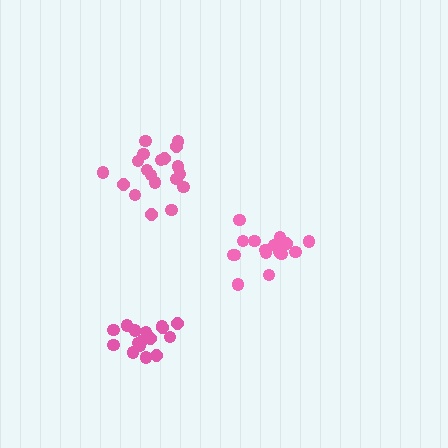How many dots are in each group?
Group 1: 16 dots, Group 2: 17 dots, Group 3: 19 dots (52 total).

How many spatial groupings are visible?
There are 3 spatial groupings.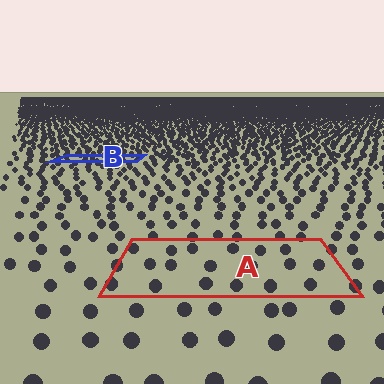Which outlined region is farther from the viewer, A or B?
Region B is farther from the viewer — the texture elements inside it appear smaller and more densely packed.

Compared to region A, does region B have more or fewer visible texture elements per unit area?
Region B has more texture elements per unit area — they are packed more densely because it is farther away.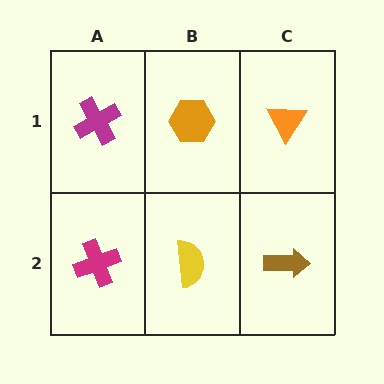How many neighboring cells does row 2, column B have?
3.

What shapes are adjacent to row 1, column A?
A magenta cross (row 2, column A), an orange hexagon (row 1, column B).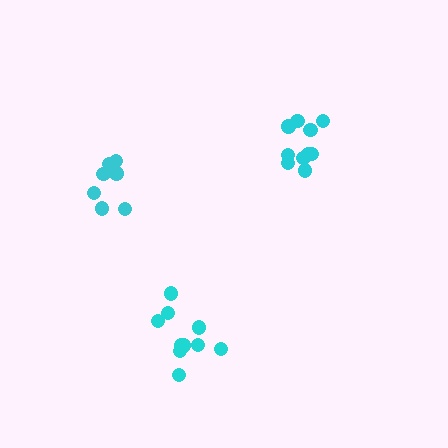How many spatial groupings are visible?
There are 3 spatial groupings.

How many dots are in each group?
Group 1: 8 dots, Group 2: 10 dots, Group 3: 10 dots (28 total).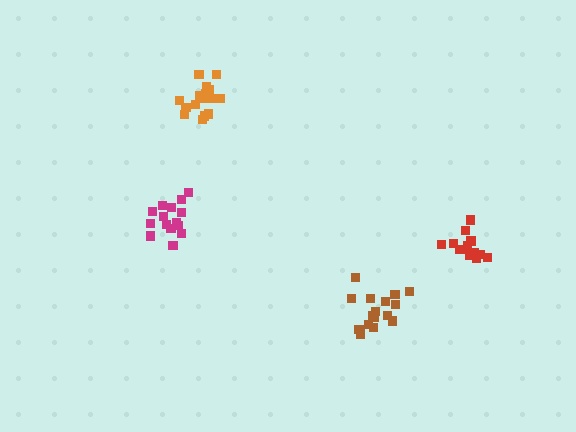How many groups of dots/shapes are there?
There are 4 groups.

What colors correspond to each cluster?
The clusters are colored: brown, orange, magenta, red.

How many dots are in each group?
Group 1: 16 dots, Group 2: 16 dots, Group 3: 15 dots, Group 4: 13 dots (60 total).